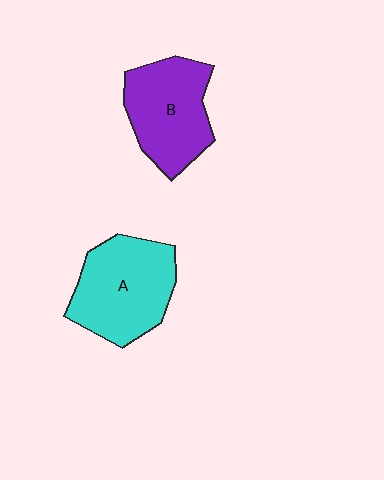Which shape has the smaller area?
Shape B (purple).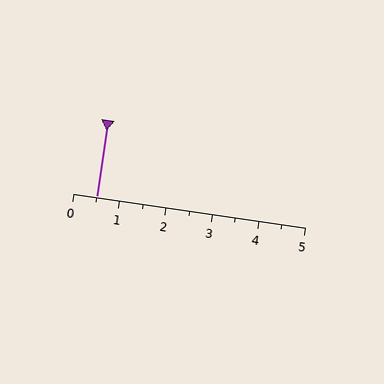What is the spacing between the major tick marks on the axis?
The major ticks are spaced 1 apart.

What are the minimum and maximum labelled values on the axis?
The axis runs from 0 to 5.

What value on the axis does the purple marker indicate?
The marker indicates approximately 0.5.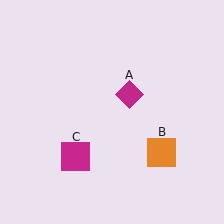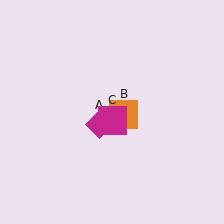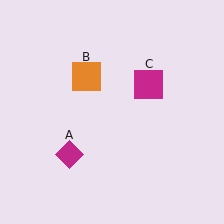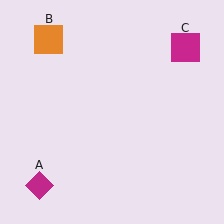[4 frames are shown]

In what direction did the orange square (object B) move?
The orange square (object B) moved up and to the left.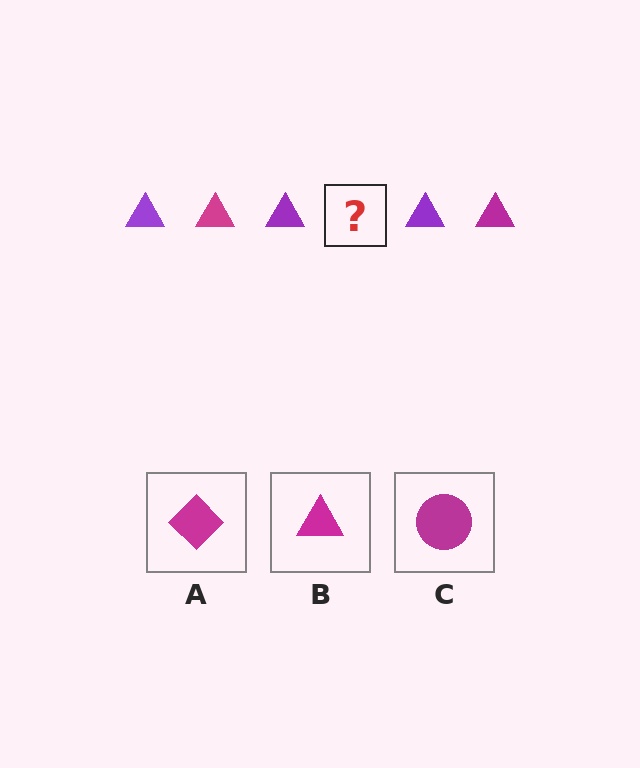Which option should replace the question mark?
Option B.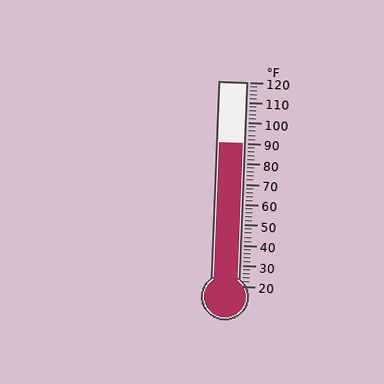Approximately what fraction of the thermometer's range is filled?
The thermometer is filled to approximately 70% of its range.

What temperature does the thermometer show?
The thermometer shows approximately 90°F.